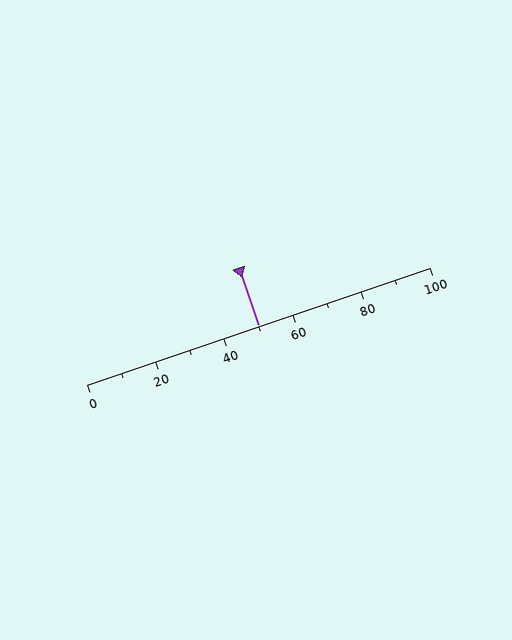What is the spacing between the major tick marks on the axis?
The major ticks are spaced 20 apart.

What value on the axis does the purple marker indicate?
The marker indicates approximately 50.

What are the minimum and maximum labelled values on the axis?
The axis runs from 0 to 100.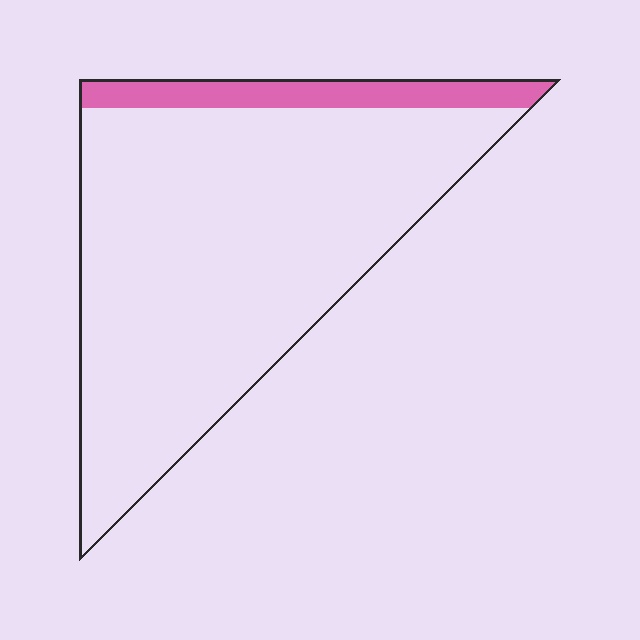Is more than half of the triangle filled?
No.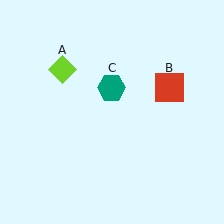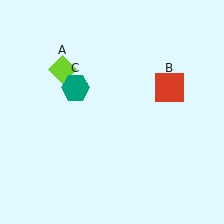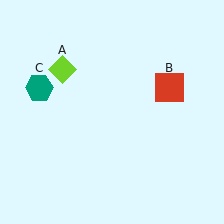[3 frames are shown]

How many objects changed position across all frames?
1 object changed position: teal hexagon (object C).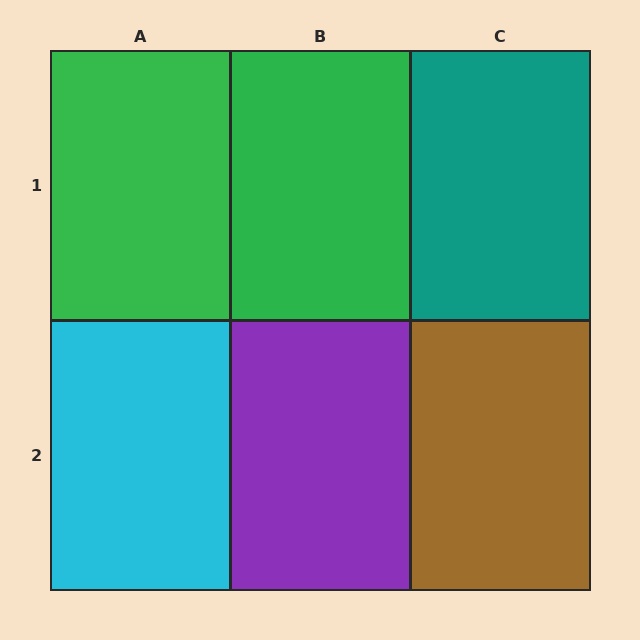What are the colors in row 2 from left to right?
Cyan, purple, brown.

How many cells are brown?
1 cell is brown.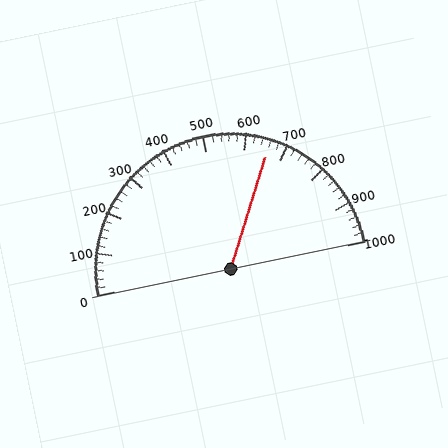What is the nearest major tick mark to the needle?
The nearest major tick mark is 700.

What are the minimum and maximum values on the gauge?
The gauge ranges from 0 to 1000.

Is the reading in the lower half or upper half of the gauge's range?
The reading is in the upper half of the range (0 to 1000).